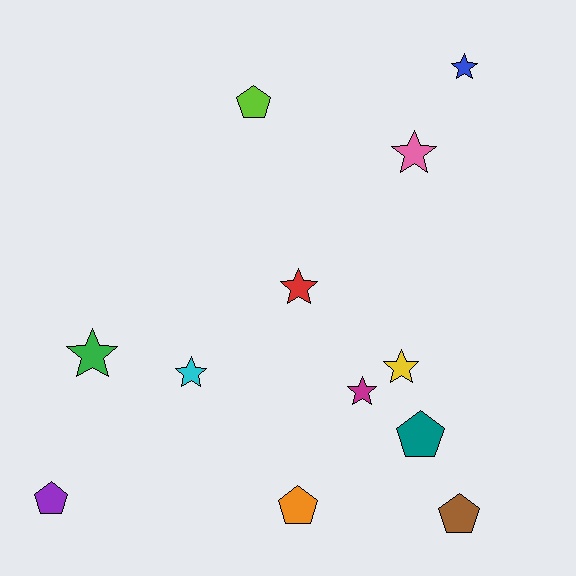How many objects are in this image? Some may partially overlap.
There are 12 objects.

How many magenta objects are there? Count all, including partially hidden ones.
There is 1 magenta object.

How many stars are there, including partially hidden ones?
There are 7 stars.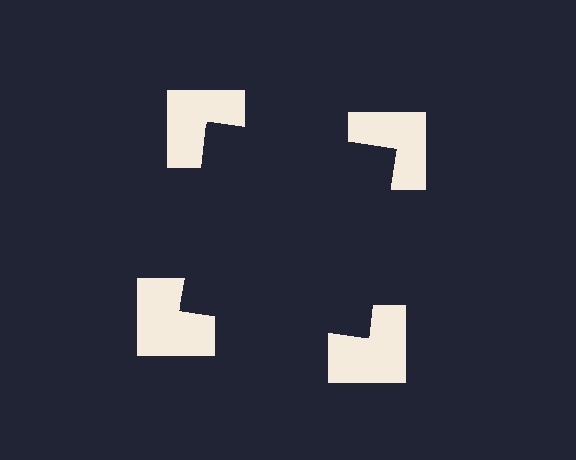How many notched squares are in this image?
There are 4 — one at each vertex of the illusory square.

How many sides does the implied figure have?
4 sides.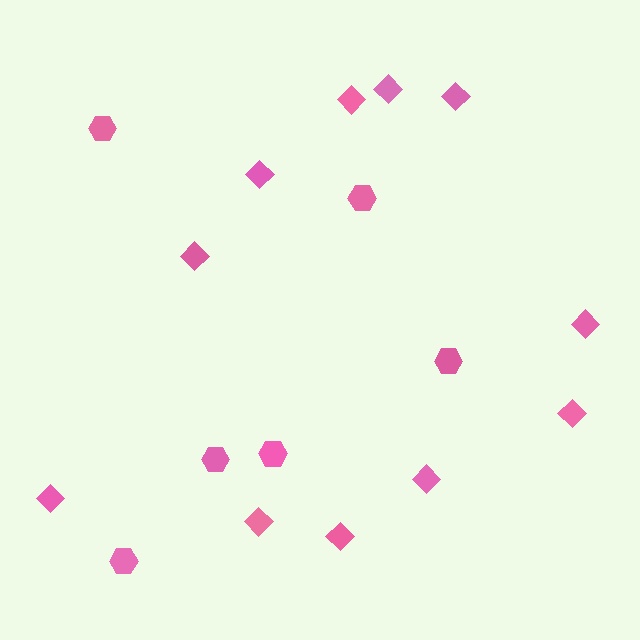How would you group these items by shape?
There are 2 groups: one group of hexagons (6) and one group of diamonds (11).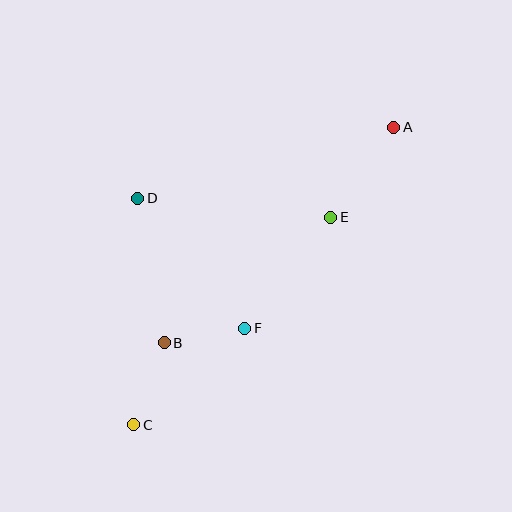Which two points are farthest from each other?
Points A and C are farthest from each other.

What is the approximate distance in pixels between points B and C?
The distance between B and C is approximately 87 pixels.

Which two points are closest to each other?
Points B and F are closest to each other.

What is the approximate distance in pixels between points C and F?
The distance between C and F is approximately 147 pixels.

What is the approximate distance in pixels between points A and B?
The distance between A and B is approximately 315 pixels.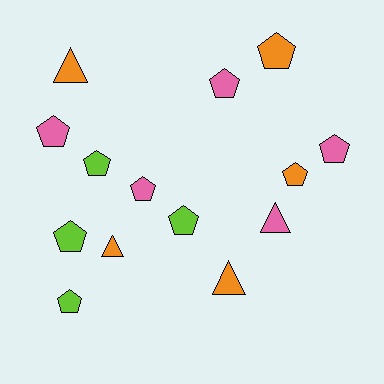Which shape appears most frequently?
Pentagon, with 10 objects.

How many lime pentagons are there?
There are 4 lime pentagons.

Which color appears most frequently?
Pink, with 5 objects.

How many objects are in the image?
There are 14 objects.